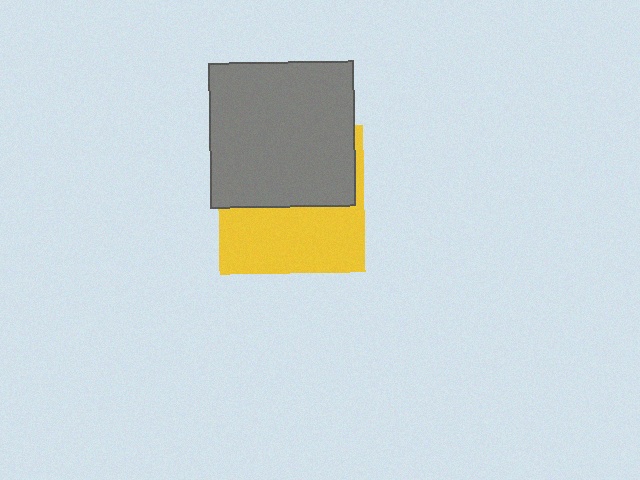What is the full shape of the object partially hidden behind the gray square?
The partially hidden object is a yellow square.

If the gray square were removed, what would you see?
You would see the complete yellow square.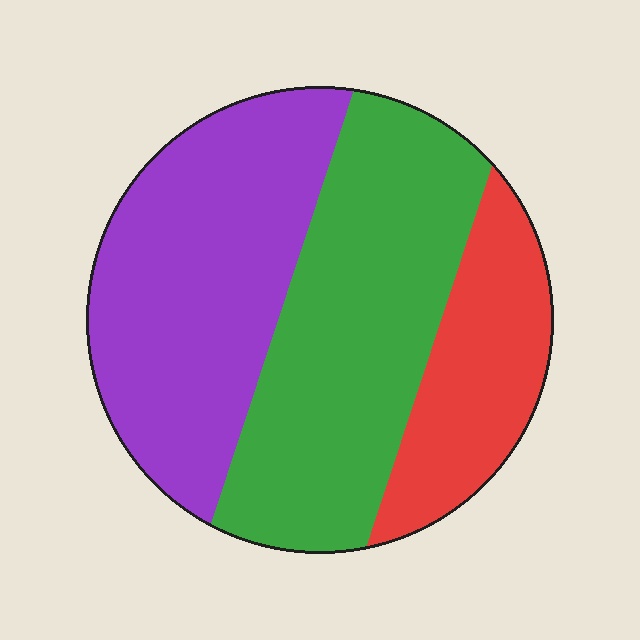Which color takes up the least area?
Red, at roughly 20%.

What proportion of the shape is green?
Green covers 41% of the shape.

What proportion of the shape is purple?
Purple covers 39% of the shape.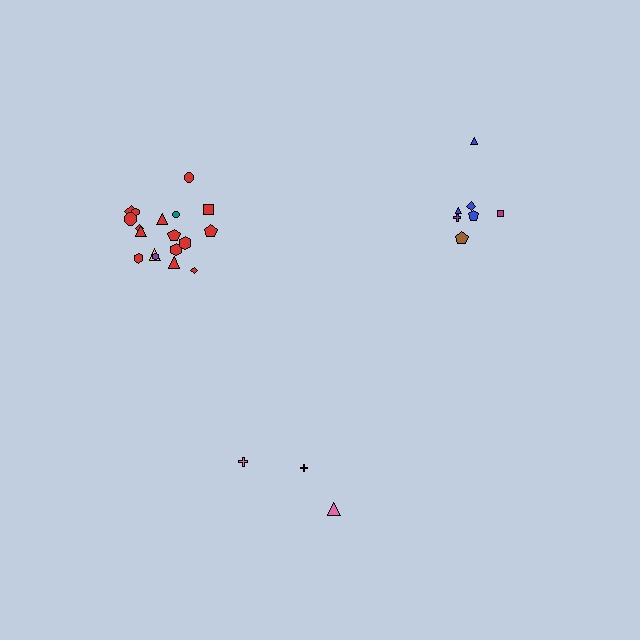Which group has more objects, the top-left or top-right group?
The top-left group.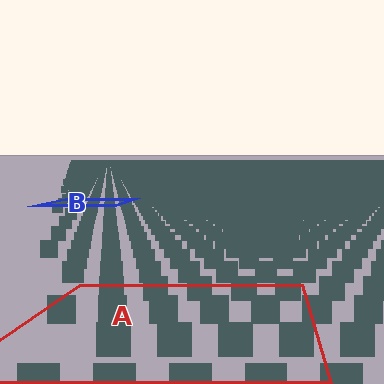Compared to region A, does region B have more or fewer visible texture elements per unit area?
Region B has more texture elements per unit area — they are packed more densely because it is farther away.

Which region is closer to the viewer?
Region A is closer. The texture elements there are larger and more spread out.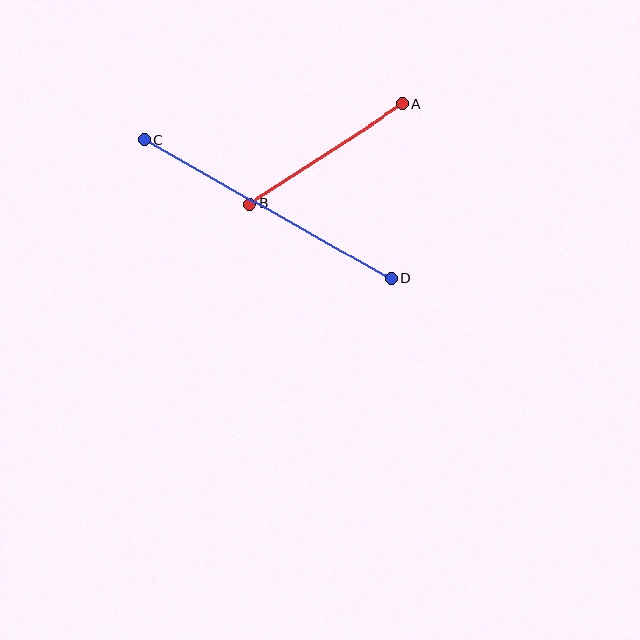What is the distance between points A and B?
The distance is approximately 183 pixels.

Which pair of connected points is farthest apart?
Points C and D are farthest apart.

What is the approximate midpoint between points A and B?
The midpoint is at approximately (326, 154) pixels.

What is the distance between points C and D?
The distance is approximately 283 pixels.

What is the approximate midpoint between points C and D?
The midpoint is at approximately (267, 210) pixels.